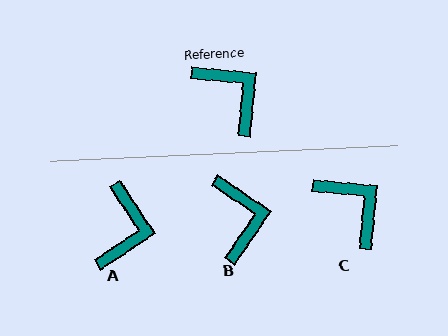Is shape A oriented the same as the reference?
No, it is off by about 51 degrees.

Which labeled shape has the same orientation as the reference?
C.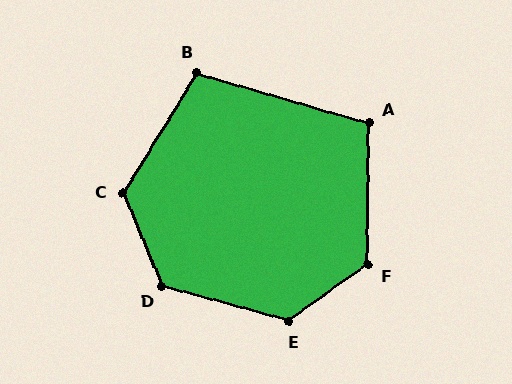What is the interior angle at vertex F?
Approximately 126 degrees (obtuse).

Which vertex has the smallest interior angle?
A, at approximately 105 degrees.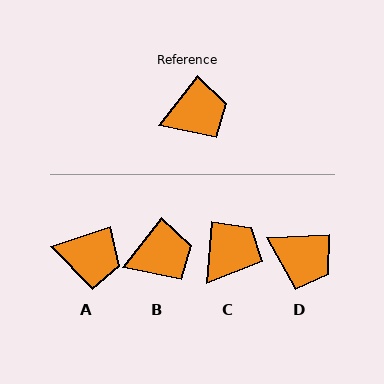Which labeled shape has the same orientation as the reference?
B.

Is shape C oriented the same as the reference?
No, it is off by about 34 degrees.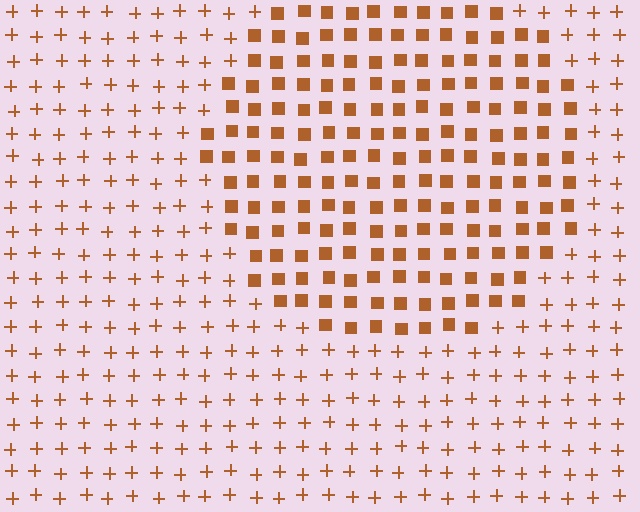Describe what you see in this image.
The image is filled with small brown elements arranged in a uniform grid. A circle-shaped region contains squares, while the surrounding area contains plus signs. The boundary is defined purely by the change in element shape.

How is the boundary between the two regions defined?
The boundary is defined by a change in element shape: squares inside vs. plus signs outside. All elements share the same color and spacing.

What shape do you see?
I see a circle.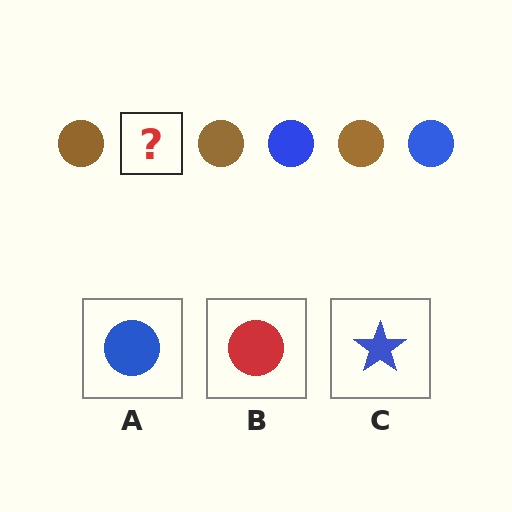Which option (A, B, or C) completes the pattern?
A.